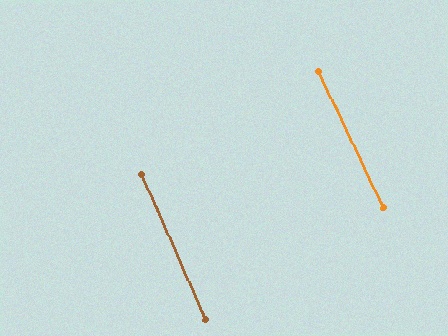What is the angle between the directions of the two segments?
Approximately 2 degrees.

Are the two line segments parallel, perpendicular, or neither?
Parallel — their directions differ by only 1.6°.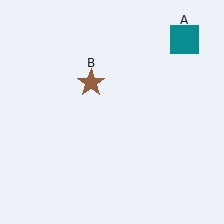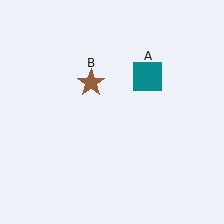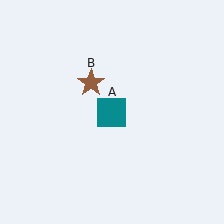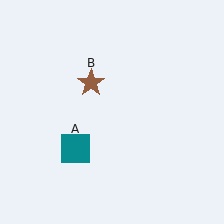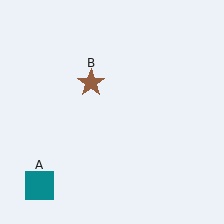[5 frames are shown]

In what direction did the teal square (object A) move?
The teal square (object A) moved down and to the left.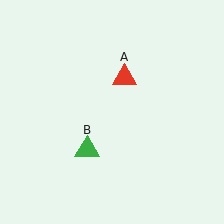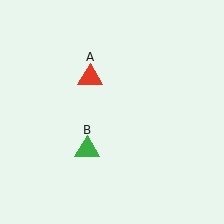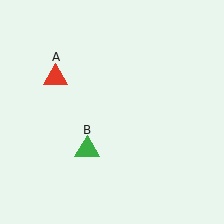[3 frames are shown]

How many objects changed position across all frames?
1 object changed position: red triangle (object A).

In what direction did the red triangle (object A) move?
The red triangle (object A) moved left.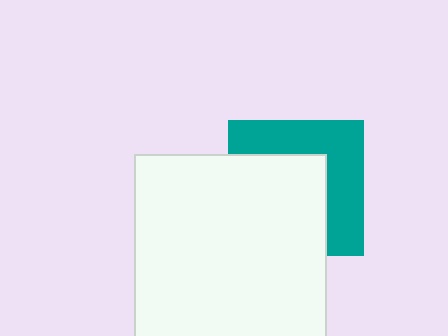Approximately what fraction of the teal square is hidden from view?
Roughly 55% of the teal square is hidden behind the white square.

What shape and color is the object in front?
The object in front is a white square.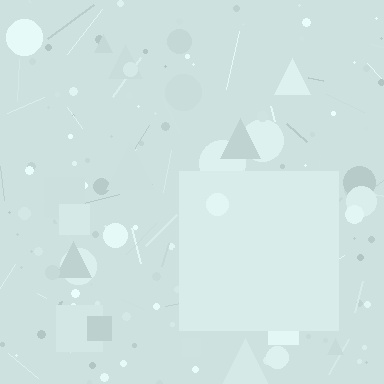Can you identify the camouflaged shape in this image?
The camouflaged shape is a square.